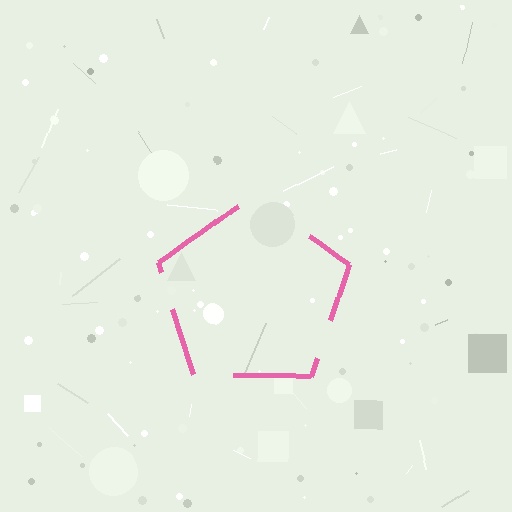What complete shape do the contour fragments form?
The contour fragments form a pentagon.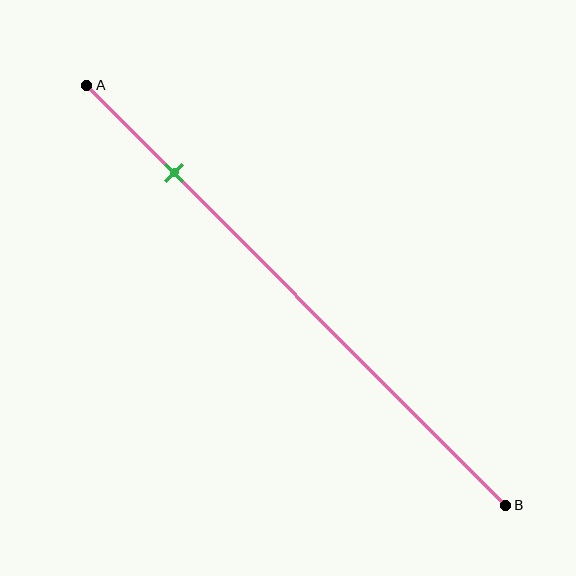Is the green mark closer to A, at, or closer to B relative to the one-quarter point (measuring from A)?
The green mark is closer to point A than the one-quarter point of segment AB.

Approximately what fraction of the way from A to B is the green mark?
The green mark is approximately 20% of the way from A to B.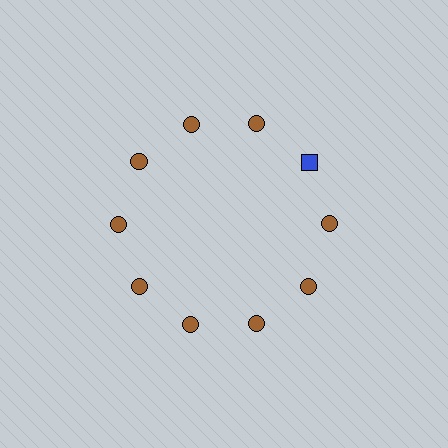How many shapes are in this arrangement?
There are 10 shapes arranged in a ring pattern.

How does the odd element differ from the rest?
It differs in both color (blue instead of brown) and shape (square instead of circle).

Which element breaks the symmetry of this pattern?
The blue square at roughly the 2 o'clock position breaks the symmetry. All other shapes are brown circles.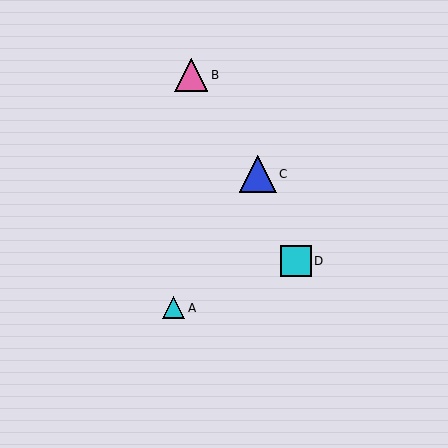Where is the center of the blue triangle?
The center of the blue triangle is at (258, 174).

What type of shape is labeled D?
Shape D is a cyan square.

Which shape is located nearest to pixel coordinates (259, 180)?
The blue triangle (labeled C) at (258, 174) is nearest to that location.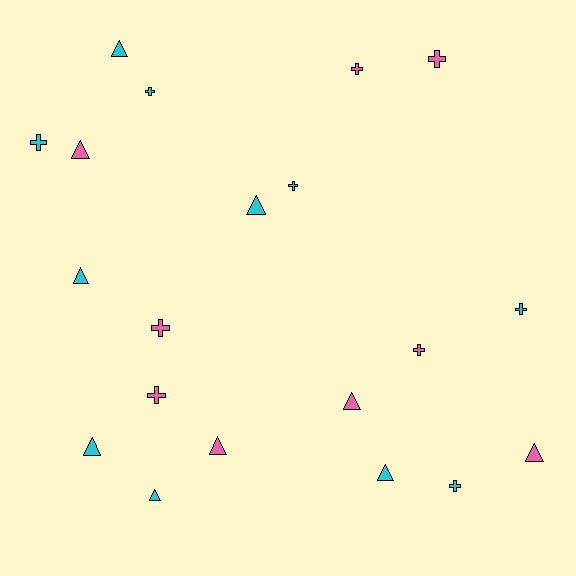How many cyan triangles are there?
There are 6 cyan triangles.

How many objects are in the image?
There are 20 objects.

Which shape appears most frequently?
Triangle, with 10 objects.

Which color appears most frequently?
Cyan, with 11 objects.